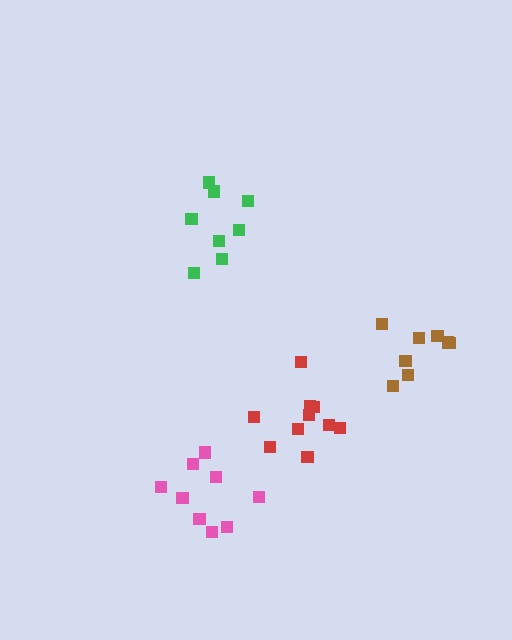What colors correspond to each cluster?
The clusters are colored: green, brown, pink, red.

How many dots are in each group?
Group 1: 8 dots, Group 2: 8 dots, Group 3: 9 dots, Group 4: 10 dots (35 total).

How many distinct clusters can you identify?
There are 4 distinct clusters.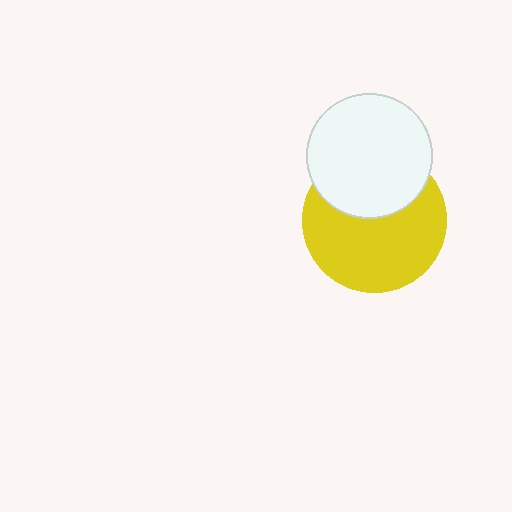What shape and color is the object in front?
The object in front is a white circle.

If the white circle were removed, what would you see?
You would see the complete yellow circle.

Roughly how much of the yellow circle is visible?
About half of it is visible (roughly 64%).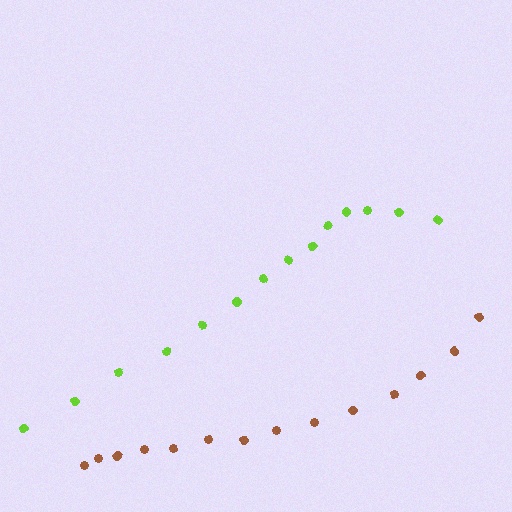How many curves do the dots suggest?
There are 2 distinct paths.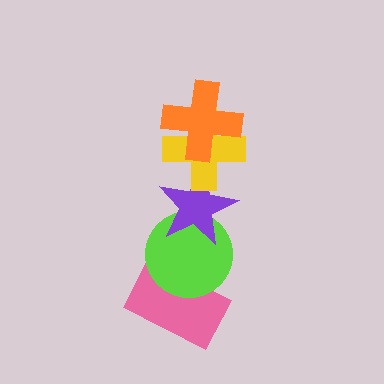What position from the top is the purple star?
The purple star is 3rd from the top.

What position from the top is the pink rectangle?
The pink rectangle is 5th from the top.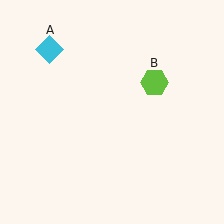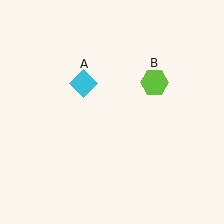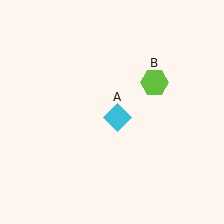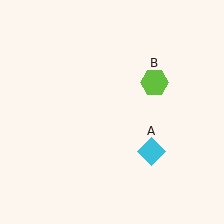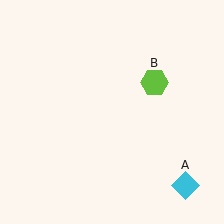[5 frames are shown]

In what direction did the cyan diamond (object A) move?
The cyan diamond (object A) moved down and to the right.